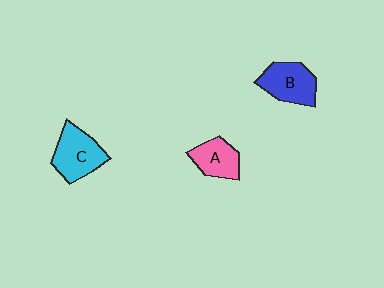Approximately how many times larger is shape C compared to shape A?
Approximately 1.4 times.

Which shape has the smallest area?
Shape A (pink).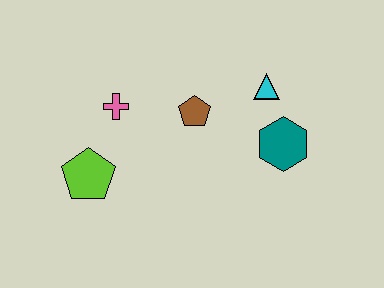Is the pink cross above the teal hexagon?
Yes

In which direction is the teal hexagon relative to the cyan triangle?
The teal hexagon is below the cyan triangle.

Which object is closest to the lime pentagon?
The pink cross is closest to the lime pentagon.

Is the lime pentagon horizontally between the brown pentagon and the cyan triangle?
No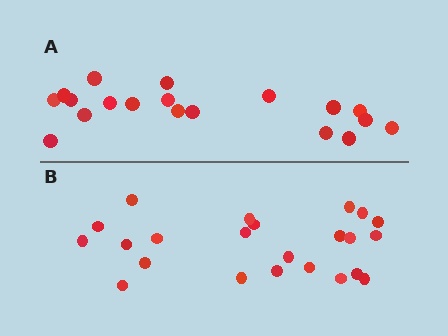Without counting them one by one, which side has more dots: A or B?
Region B (the bottom region) has more dots.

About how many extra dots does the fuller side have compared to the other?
Region B has about 4 more dots than region A.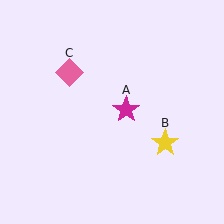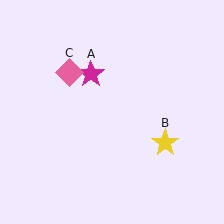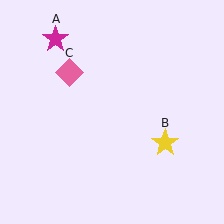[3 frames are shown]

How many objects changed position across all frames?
1 object changed position: magenta star (object A).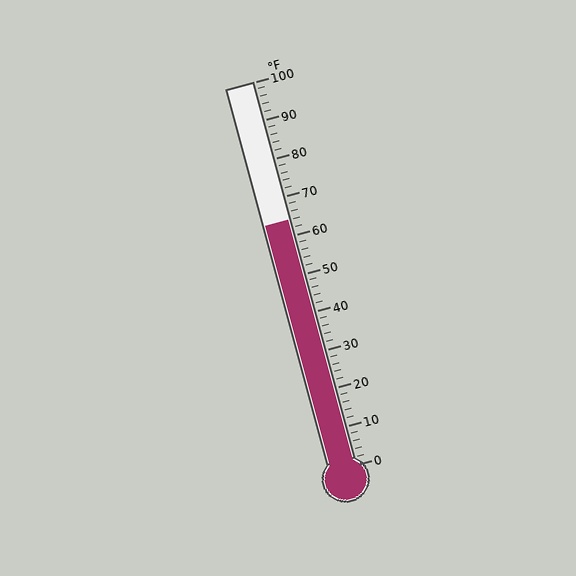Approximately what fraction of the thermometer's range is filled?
The thermometer is filled to approximately 65% of its range.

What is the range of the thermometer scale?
The thermometer scale ranges from 0°F to 100°F.